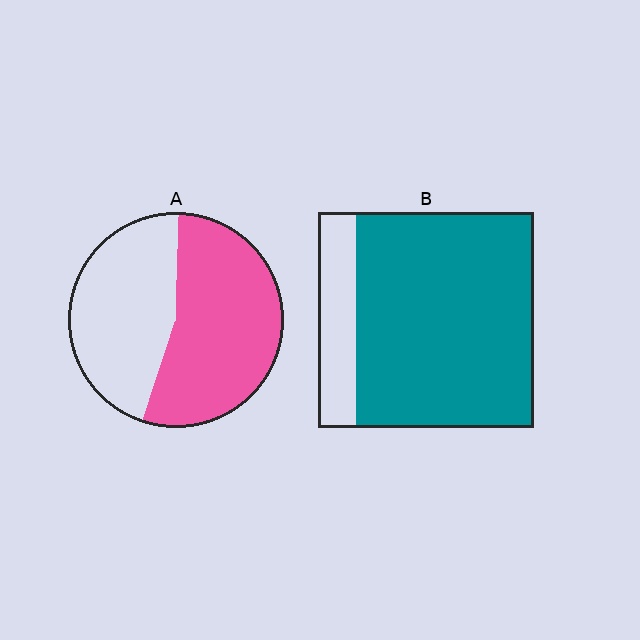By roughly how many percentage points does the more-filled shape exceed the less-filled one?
By roughly 25 percentage points (B over A).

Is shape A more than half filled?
Yes.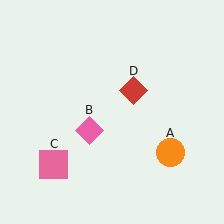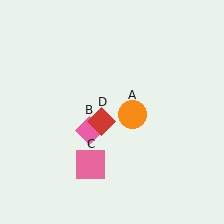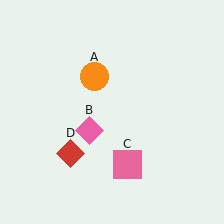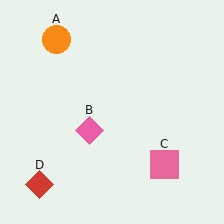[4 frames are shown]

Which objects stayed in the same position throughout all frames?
Pink diamond (object B) remained stationary.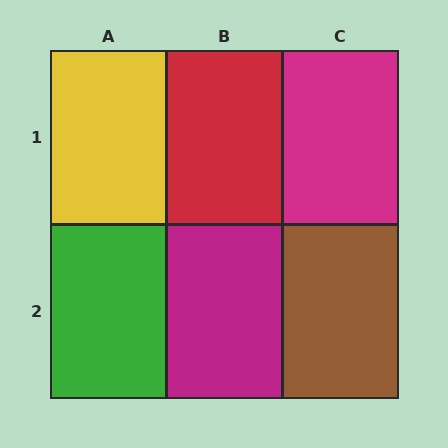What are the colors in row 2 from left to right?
Green, magenta, brown.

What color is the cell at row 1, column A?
Yellow.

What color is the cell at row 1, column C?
Magenta.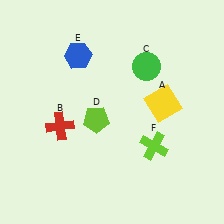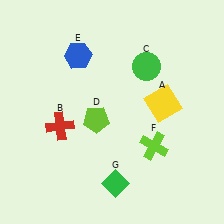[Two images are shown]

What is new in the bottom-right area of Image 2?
A green diamond (G) was added in the bottom-right area of Image 2.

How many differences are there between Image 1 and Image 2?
There is 1 difference between the two images.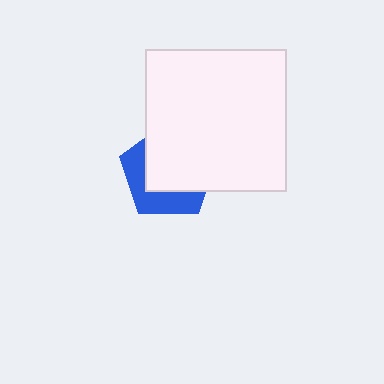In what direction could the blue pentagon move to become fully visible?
The blue pentagon could move toward the lower-left. That would shift it out from behind the white square entirely.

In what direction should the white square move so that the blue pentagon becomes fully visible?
The white square should move toward the upper-right. That is the shortest direction to clear the overlap and leave the blue pentagon fully visible.